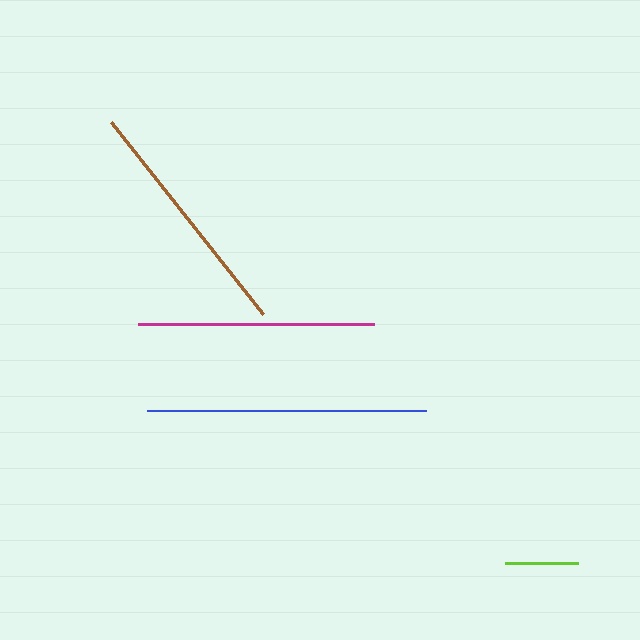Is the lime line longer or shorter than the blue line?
The blue line is longer than the lime line.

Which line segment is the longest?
The blue line is the longest at approximately 278 pixels.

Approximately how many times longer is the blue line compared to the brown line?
The blue line is approximately 1.1 times the length of the brown line.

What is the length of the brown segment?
The brown segment is approximately 245 pixels long.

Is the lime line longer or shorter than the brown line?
The brown line is longer than the lime line.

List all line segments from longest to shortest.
From longest to shortest: blue, brown, magenta, lime.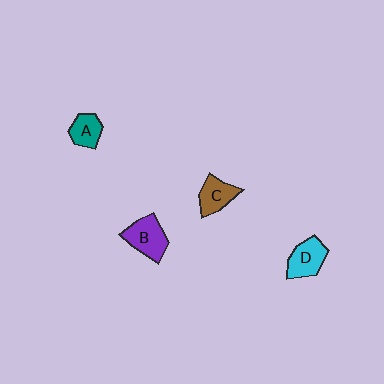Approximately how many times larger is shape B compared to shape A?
Approximately 1.6 times.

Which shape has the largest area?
Shape B (purple).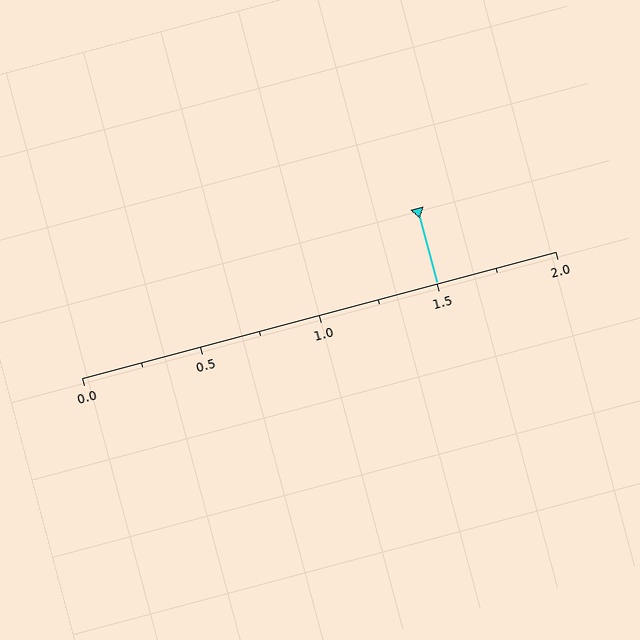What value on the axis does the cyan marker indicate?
The marker indicates approximately 1.5.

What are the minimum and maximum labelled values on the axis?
The axis runs from 0.0 to 2.0.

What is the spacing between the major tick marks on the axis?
The major ticks are spaced 0.5 apart.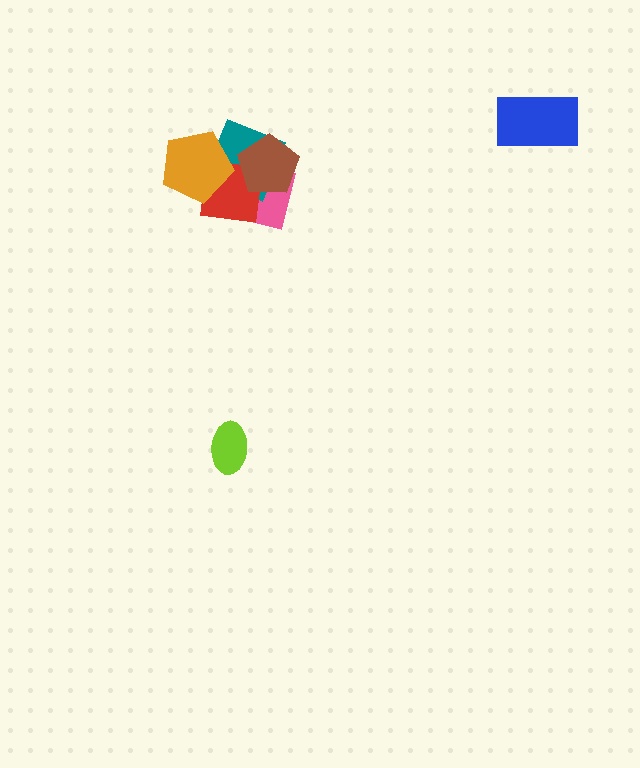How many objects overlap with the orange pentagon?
3 objects overlap with the orange pentagon.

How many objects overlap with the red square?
4 objects overlap with the red square.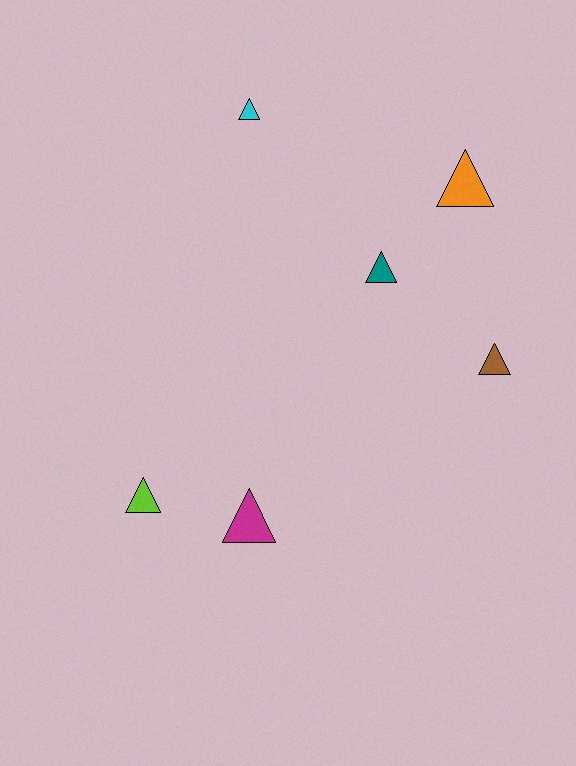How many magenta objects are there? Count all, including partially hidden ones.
There is 1 magenta object.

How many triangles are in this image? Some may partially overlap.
There are 6 triangles.